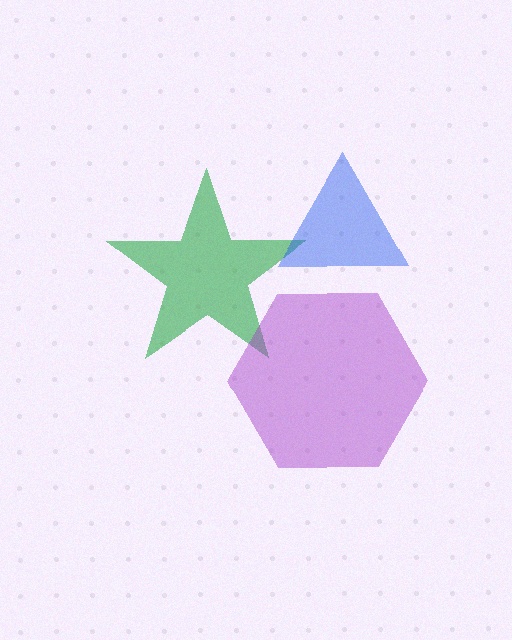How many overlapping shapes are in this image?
There are 3 overlapping shapes in the image.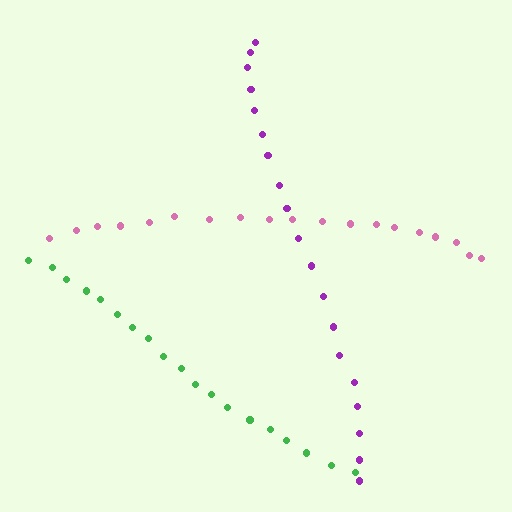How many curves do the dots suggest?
There are 3 distinct paths.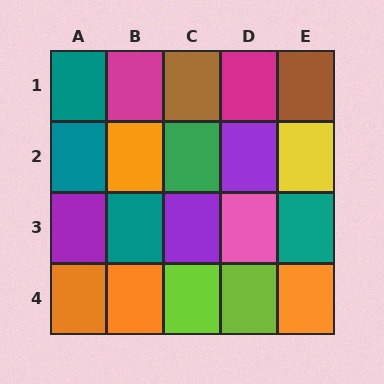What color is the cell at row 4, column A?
Orange.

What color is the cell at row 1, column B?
Magenta.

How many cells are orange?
4 cells are orange.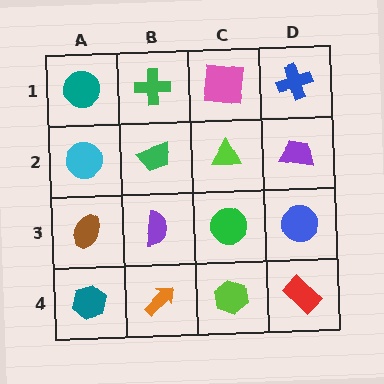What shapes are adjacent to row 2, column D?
A blue cross (row 1, column D), a blue circle (row 3, column D), a lime triangle (row 2, column C).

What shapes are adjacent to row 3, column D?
A purple trapezoid (row 2, column D), a red rectangle (row 4, column D), a green circle (row 3, column C).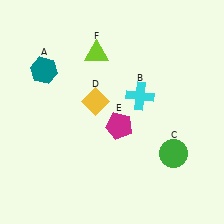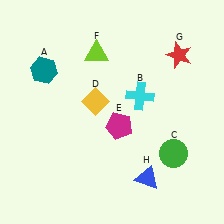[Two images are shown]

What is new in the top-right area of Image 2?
A red star (G) was added in the top-right area of Image 2.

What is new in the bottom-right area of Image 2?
A blue triangle (H) was added in the bottom-right area of Image 2.